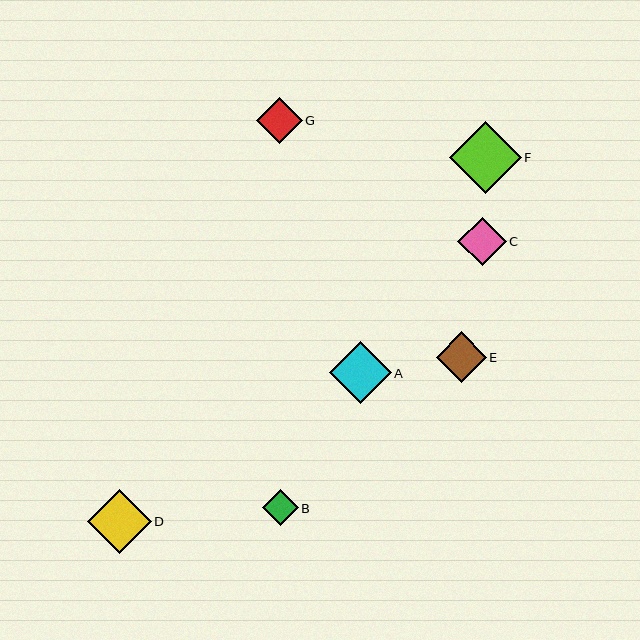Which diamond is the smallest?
Diamond B is the smallest with a size of approximately 36 pixels.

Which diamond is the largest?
Diamond F is the largest with a size of approximately 71 pixels.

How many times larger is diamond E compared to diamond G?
Diamond E is approximately 1.1 times the size of diamond G.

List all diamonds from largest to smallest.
From largest to smallest: F, D, A, E, C, G, B.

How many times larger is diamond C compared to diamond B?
Diamond C is approximately 1.3 times the size of diamond B.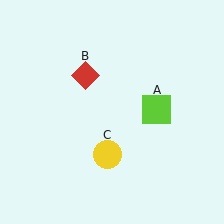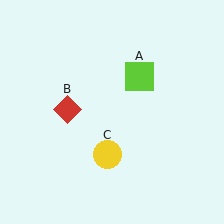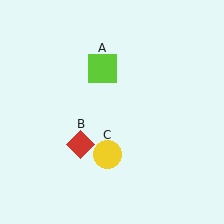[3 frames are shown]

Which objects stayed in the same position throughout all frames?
Yellow circle (object C) remained stationary.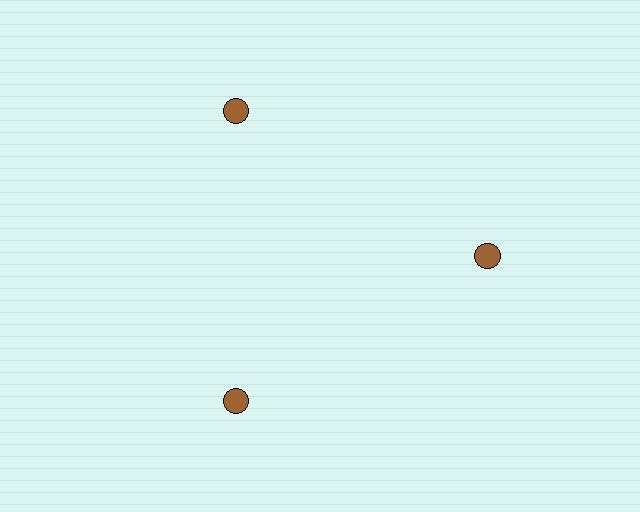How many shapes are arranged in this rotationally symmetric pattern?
There are 3 shapes, arranged in 3 groups of 1.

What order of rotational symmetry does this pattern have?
This pattern has 3-fold rotational symmetry.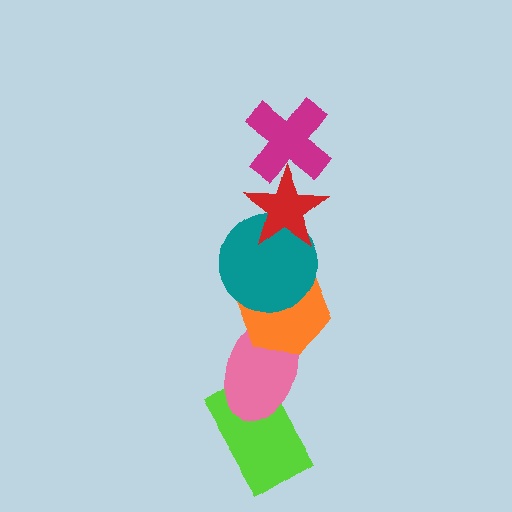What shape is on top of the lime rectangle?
The pink ellipse is on top of the lime rectangle.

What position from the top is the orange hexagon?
The orange hexagon is 4th from the top.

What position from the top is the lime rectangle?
The lime rectangle is 6th from the top.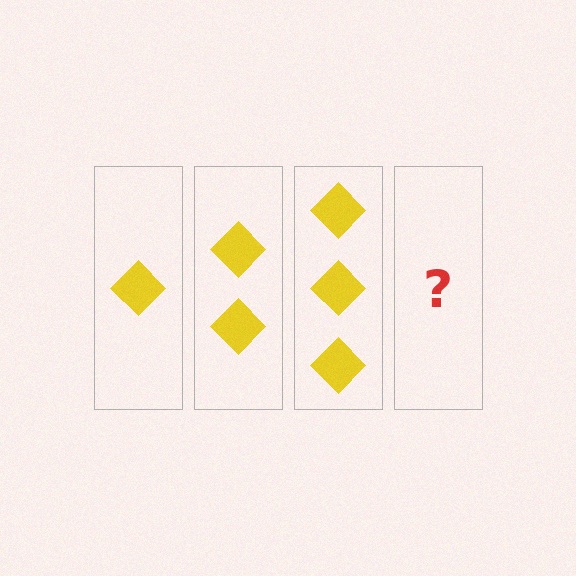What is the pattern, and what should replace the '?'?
The pattern is that each step adds one more diamond. The '?' should be 4 diamonds.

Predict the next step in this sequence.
The next step is 4 diamonds.